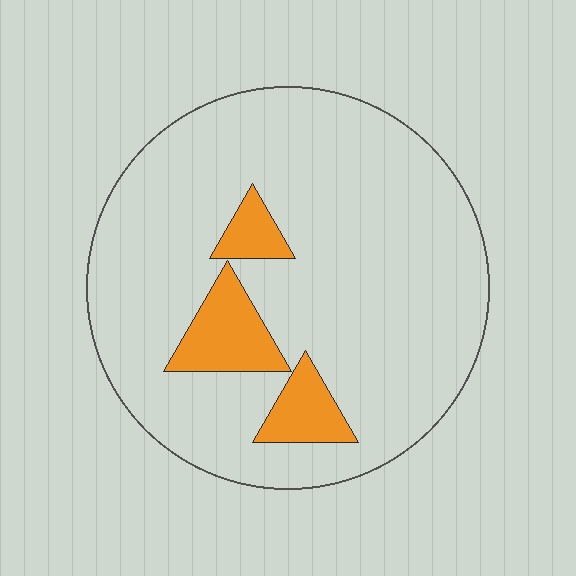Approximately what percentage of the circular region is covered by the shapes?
Approximately 10%.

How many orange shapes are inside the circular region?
3.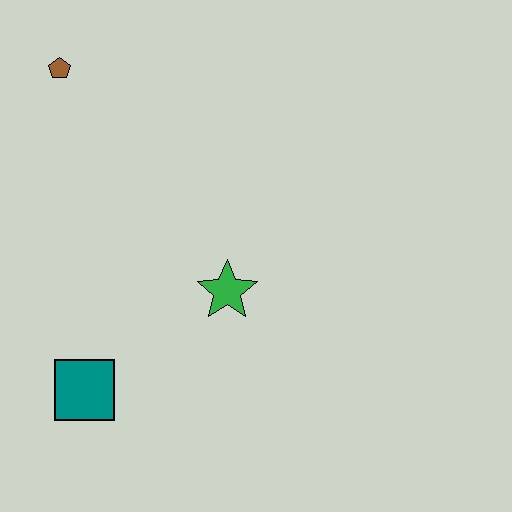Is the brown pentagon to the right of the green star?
No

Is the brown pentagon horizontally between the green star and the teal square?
No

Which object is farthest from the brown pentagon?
The teal square is farthest from the brown pentagon.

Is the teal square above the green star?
No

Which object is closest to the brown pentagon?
The green star is closest to the brown pentagon.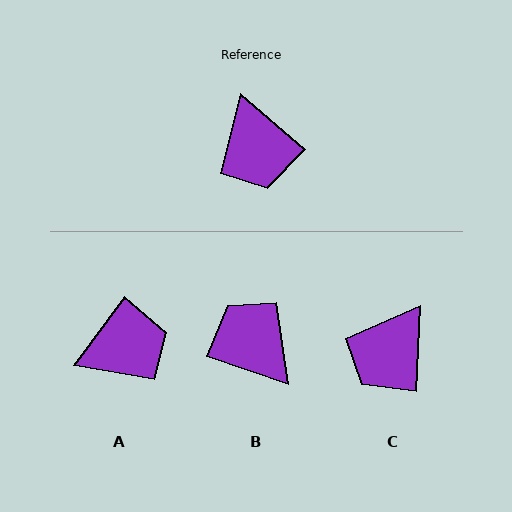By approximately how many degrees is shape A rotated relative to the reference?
Approximately 94 degrees counter-clockwise.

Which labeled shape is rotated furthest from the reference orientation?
B, about 158 degrees away.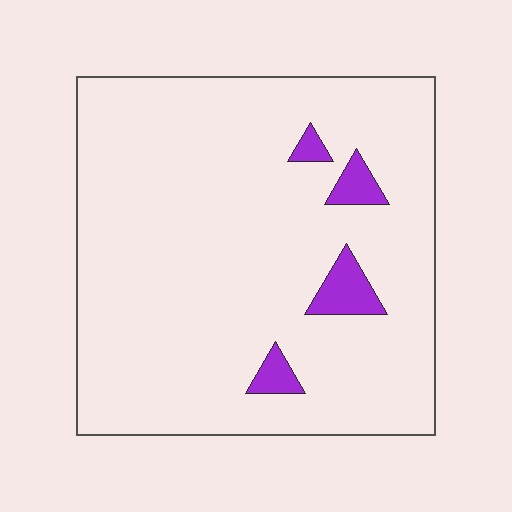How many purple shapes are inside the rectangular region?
4.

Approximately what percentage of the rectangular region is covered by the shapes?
Approximately 5%.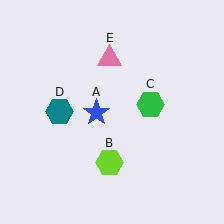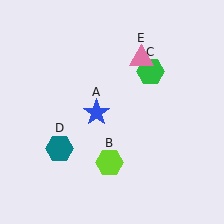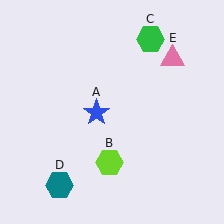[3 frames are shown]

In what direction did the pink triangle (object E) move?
The pink triangle (object E) moved right.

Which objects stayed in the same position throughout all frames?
Blue star (object A) and lime hexagon (object B) remained stationary.